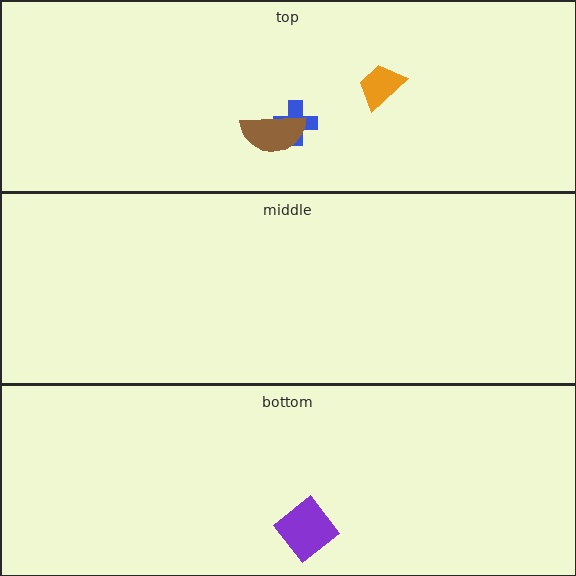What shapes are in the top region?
The blue cross, the brown semicircle, the orange trapezoid.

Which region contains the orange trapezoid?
The top region.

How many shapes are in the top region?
3.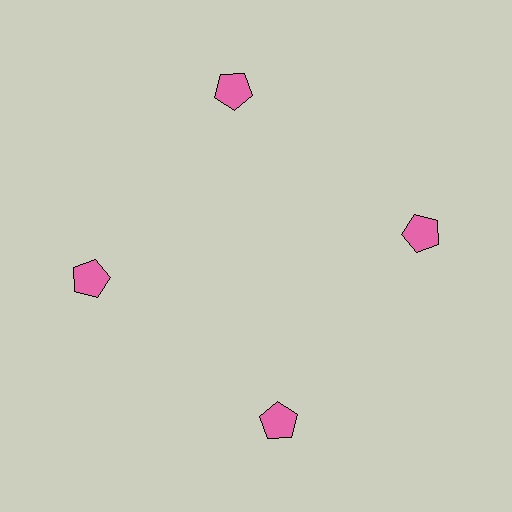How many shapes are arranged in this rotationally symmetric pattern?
There are 4 shapes, arranged in 4 groups of 1.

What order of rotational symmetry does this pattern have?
This pattern has 4-fold rotational symmetry.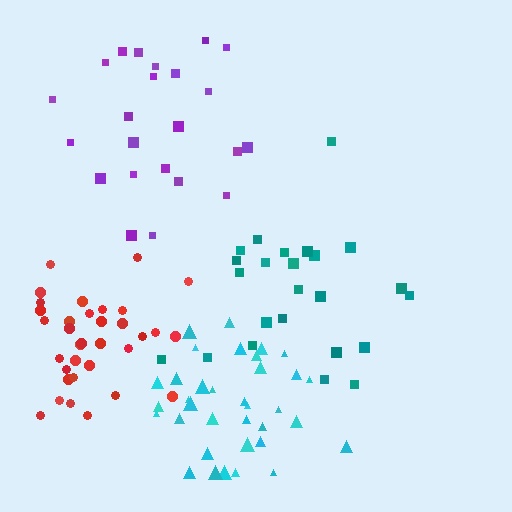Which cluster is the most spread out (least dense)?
Purple.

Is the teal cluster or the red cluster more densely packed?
Red.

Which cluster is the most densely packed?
Cyan.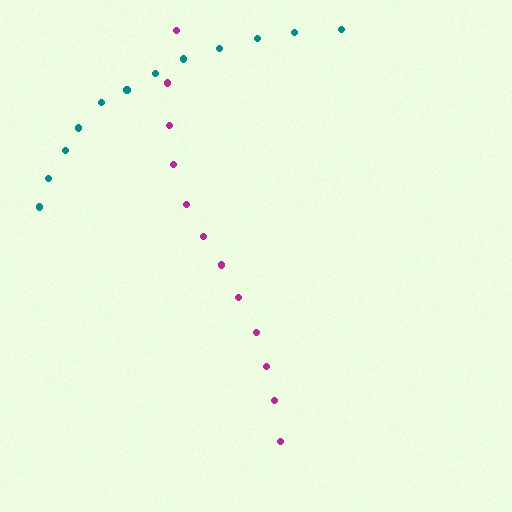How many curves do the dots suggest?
There are 2 distinct paths.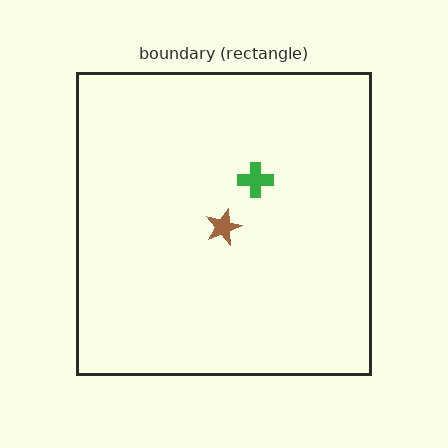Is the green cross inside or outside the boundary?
Inside.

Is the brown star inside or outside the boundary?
Inside.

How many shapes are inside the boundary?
2 inside, 0 outside.